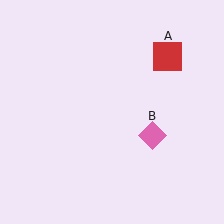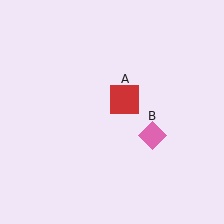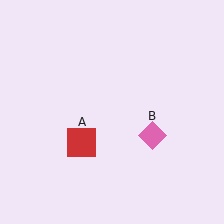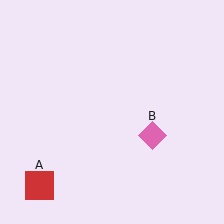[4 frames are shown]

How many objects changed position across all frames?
1 object changed position: red square (object A).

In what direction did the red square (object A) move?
The red square (object A) moved down and to the left.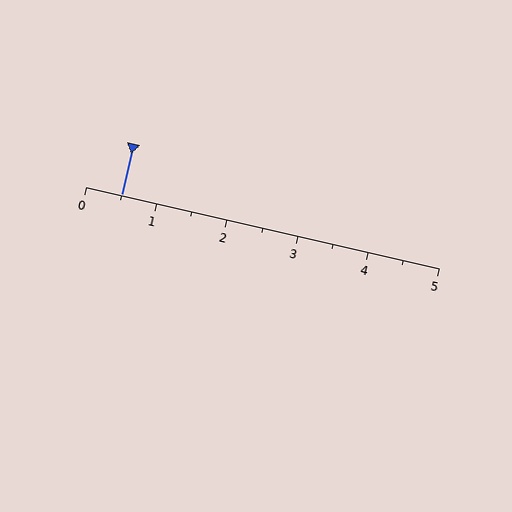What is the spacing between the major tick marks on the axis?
The major ticks are spaced 1 apart.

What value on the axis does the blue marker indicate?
The marker indicates approximately 0.5.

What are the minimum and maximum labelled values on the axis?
The axis runs from 0 to 5.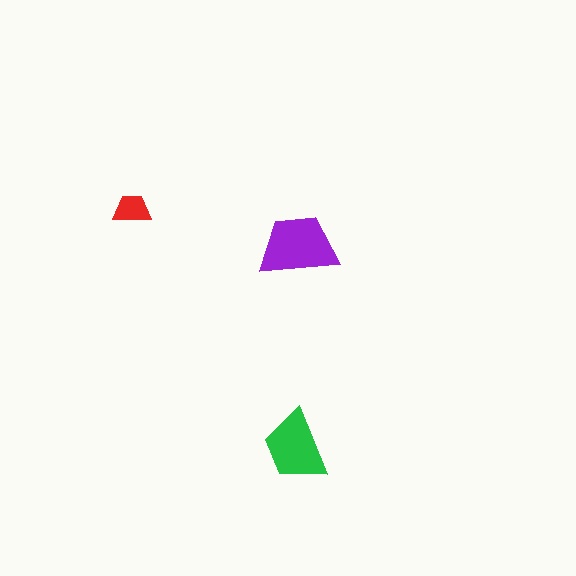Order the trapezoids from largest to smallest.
the purple one, the green one, the red one.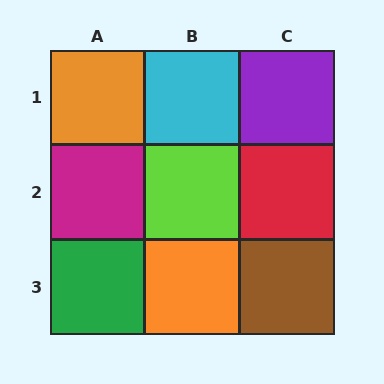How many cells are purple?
1 cell is purple.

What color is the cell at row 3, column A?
Green.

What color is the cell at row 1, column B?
Cyan.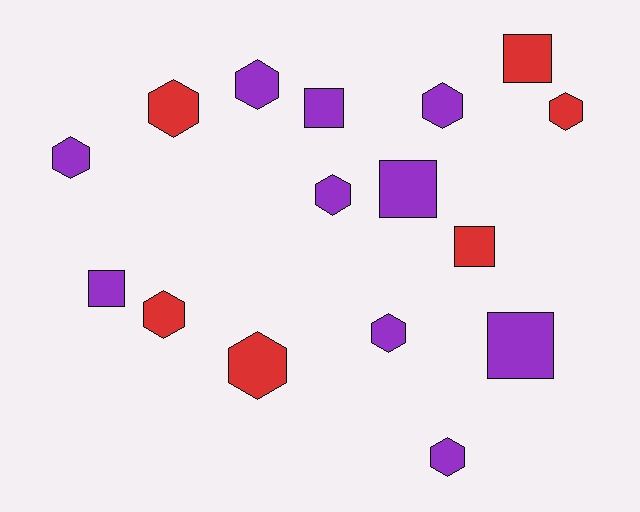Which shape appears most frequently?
Hexagon, with 10 objects.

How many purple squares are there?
There are 4 purple squares.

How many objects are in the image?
There are 16 objects.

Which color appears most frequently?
Purple, with 10 objects.